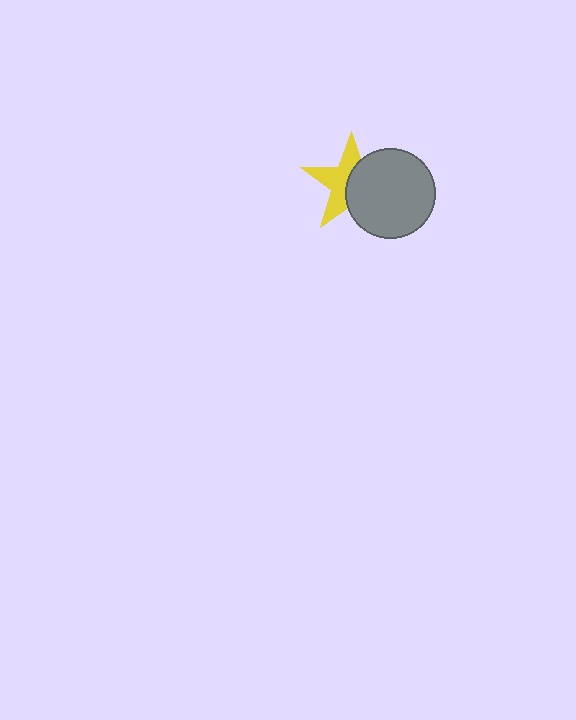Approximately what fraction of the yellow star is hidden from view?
Roughly 49% of the yellow star is hidden behind the gray circle.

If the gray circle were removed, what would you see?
You would see the complete yellow star.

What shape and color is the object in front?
The object in front is a gray circle.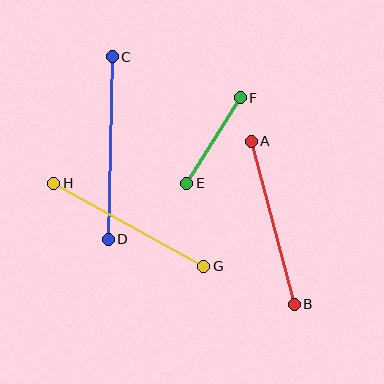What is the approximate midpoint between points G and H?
The midpoint is at approximately (129, 225) pixels.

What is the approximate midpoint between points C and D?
The midpoint is at approximately (110, 148) pixels.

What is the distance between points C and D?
The distance is approximately 183 pixels.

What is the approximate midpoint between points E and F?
The midpoint is at approximately (213, 141) pixels.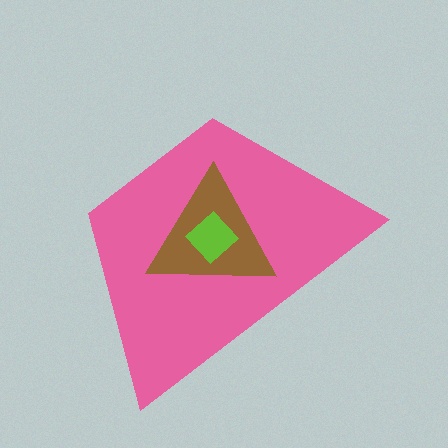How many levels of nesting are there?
3.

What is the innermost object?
The lime diamond.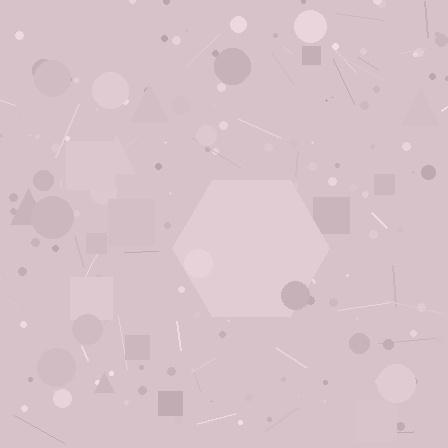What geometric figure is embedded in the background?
A hexagon is embedded in the background.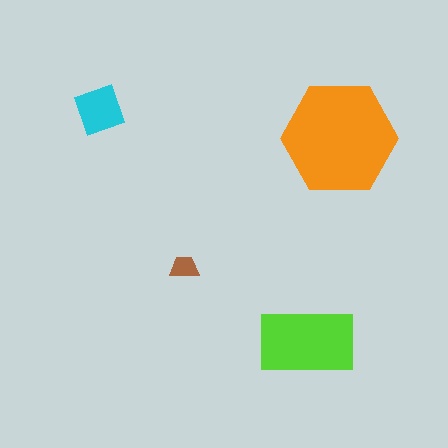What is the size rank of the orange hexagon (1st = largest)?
1st.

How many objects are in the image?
There are 4 objects in the image.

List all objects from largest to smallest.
The orange hexagon, the lime rectangle, the cyan diamond, the brown trapezoid.